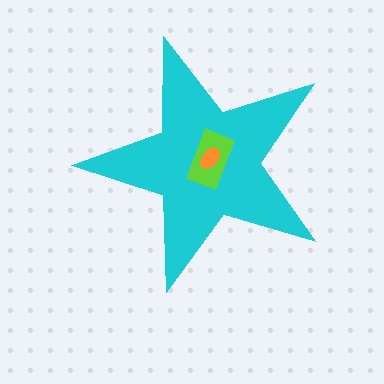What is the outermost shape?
The cyan star.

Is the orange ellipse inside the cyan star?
Yes.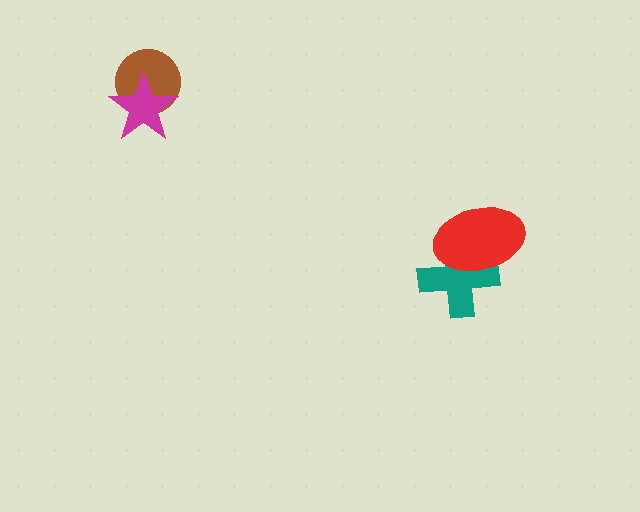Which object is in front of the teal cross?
The red ellipse is in front of the teal cross.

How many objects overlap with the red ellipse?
1 object overlaps with the red ellipse.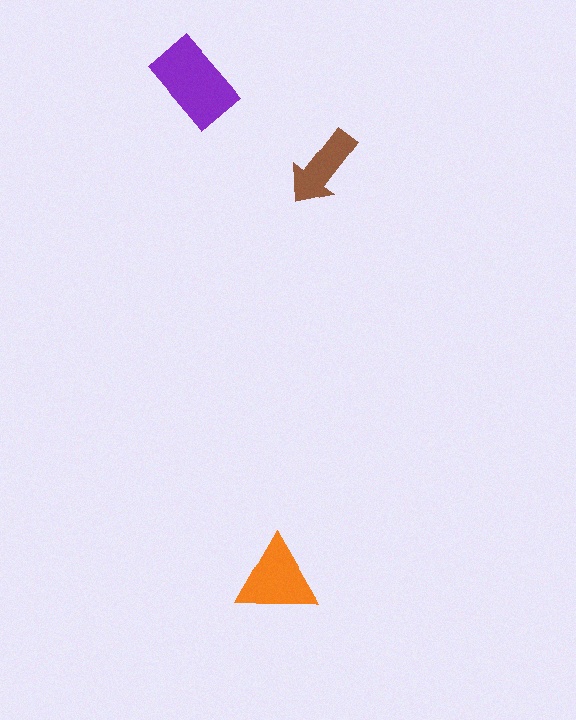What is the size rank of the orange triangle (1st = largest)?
2nd.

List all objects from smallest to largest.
The brown arrow, the orange triangle, the purple rectangle.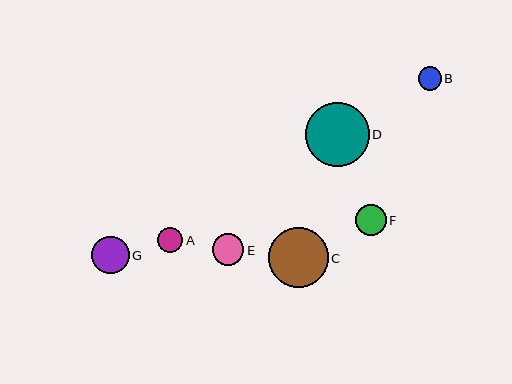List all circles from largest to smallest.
From largest to smallest: D, C, G, E, F, A, B.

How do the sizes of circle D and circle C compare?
Circle D and circle C are approximately the same size.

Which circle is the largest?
Circle D is the largest with a size of approximately 63 pixels.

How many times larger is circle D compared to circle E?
Circle D is approximately 2.0 times the size of circle E.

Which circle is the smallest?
Circle B is the smallest with a size of approximately 23 pixels.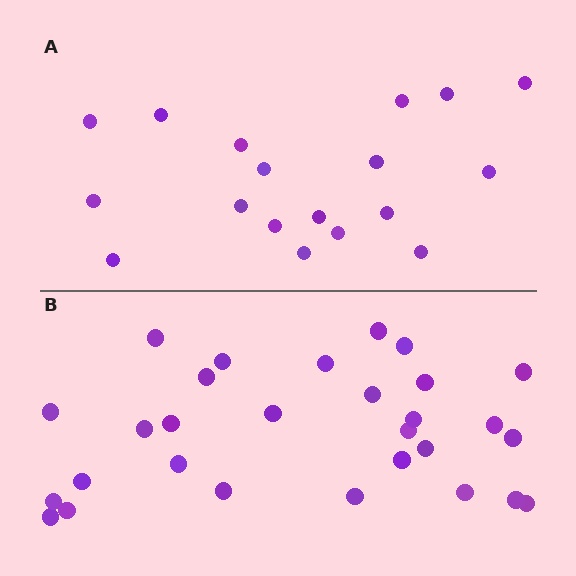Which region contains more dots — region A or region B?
Region B (the bottom region) has more dots.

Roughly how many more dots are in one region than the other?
Region B has roughly 12 or so more dots than region A.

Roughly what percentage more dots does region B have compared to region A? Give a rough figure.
About 60% more.